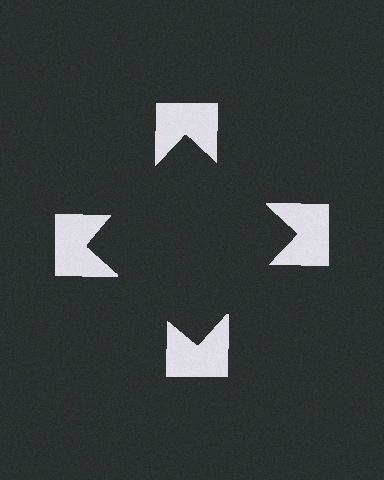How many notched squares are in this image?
There are 4 — one at each vertex of the illusory square.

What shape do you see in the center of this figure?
An illusory square — its edges are inferred from the aligned wedge cuts in the notched squares, not physically drawn.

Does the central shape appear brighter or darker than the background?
It typically appears slightly darker than the background, even though no actual brightness change is drawn.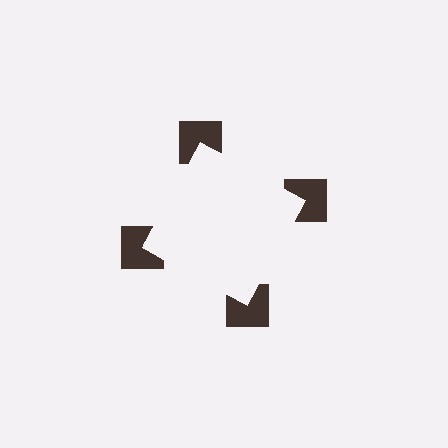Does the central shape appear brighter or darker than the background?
It typically appears slightly brighter than the background, even though no actual brightness change is drawn.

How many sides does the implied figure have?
4 sides.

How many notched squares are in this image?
There are 4 — one at each vertex of the illusory square.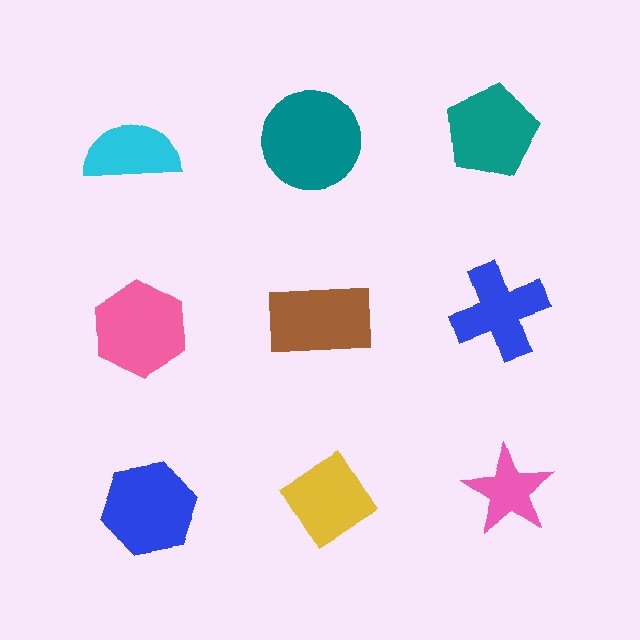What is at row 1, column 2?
A teal circle.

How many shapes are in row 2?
3 shapes.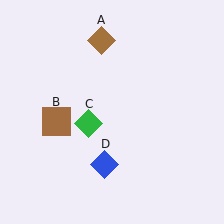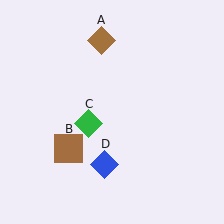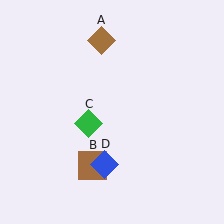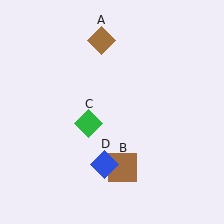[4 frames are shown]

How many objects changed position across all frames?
1 object changed position: brown square (object B).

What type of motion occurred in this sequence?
The brown square (object B) rotated counterclockwise around the center of the scene.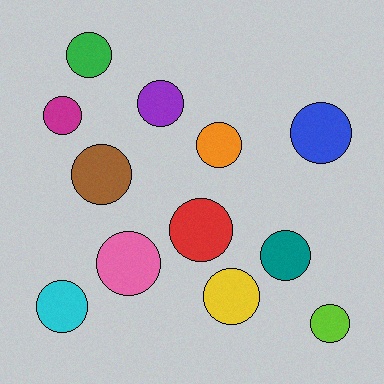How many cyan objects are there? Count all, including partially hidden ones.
There is 1 cyan object.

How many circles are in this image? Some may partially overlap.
There are 12 circles.